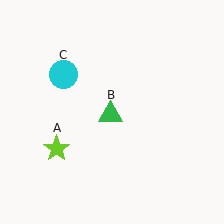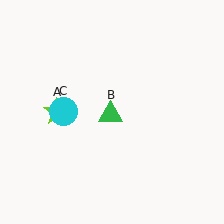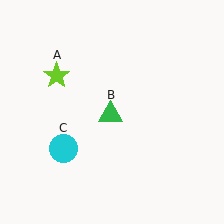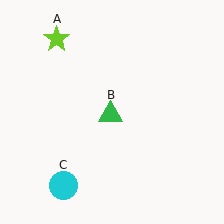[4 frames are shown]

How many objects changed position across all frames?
2 objects changed position: lime star (object A), cyan circle (object C).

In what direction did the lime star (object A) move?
The lime star (object A) moved up.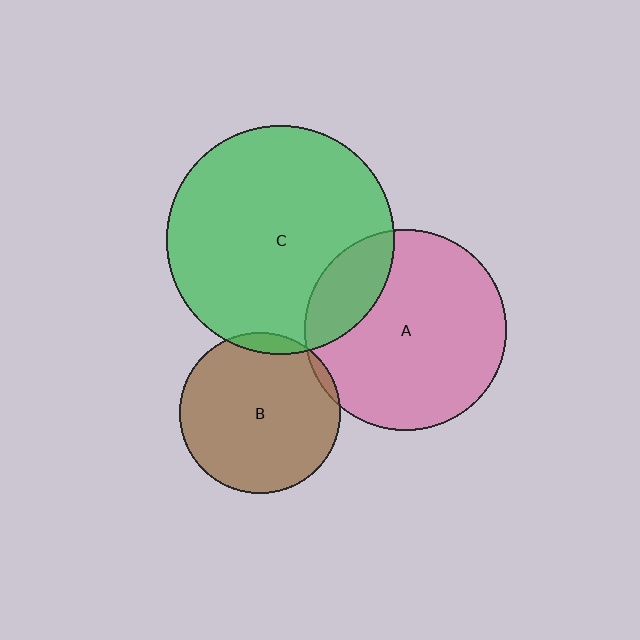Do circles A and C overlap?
Yes.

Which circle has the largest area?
Circle C (green).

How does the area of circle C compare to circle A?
Approximately 1.3 times.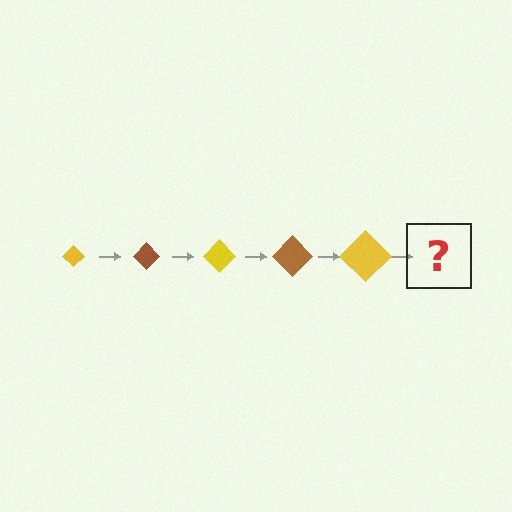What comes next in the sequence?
The next element should be a brown diamond, larger than the previous one.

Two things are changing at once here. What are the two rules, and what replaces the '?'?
The two rules are that the diamond grows larger each step and the color cycles through yellow and brown. The '?' should be a brown diamond, larger than the previous one.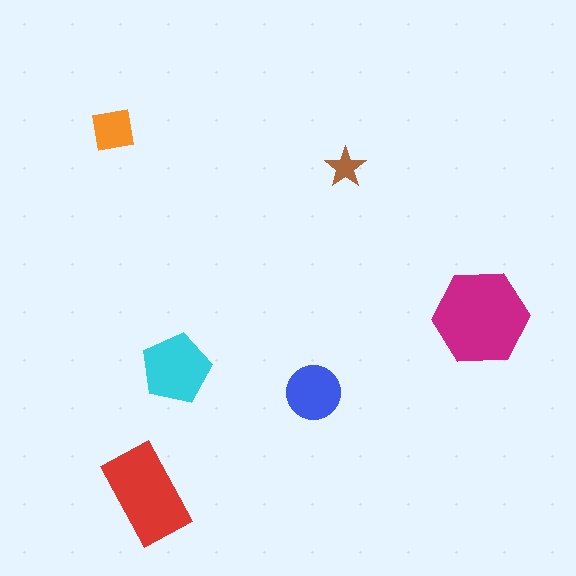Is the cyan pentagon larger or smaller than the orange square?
Larger.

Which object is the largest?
The magenta hexagon.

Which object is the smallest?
The brown star.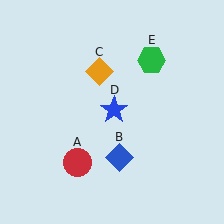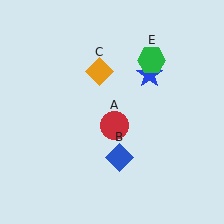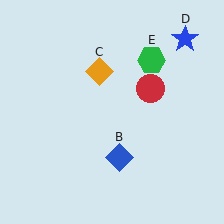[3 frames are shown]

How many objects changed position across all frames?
2 objects changed position: red circle (object A), blue star (object D).